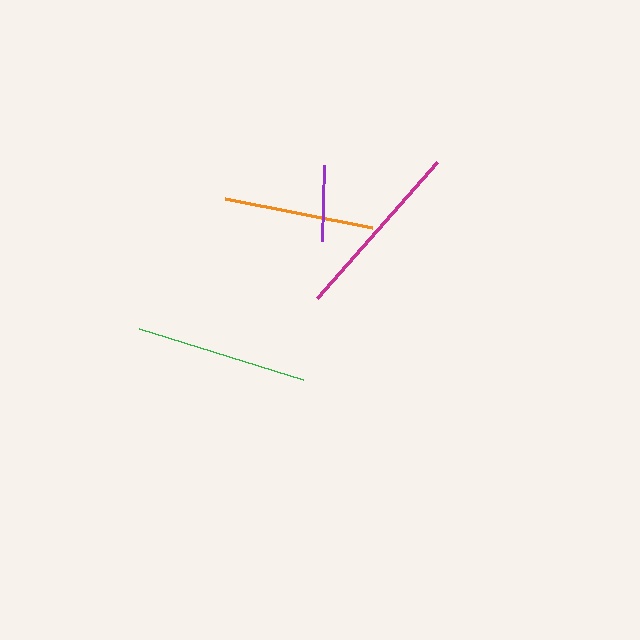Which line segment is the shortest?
The purple line is the shortest at approximately 75 pixels.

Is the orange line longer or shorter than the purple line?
The orange line is longer than the purple line.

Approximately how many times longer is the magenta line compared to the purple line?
The magenta line is approximately 2.4 times the length of the purple line.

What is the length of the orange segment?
The orange segment is approximately 150 pixels long.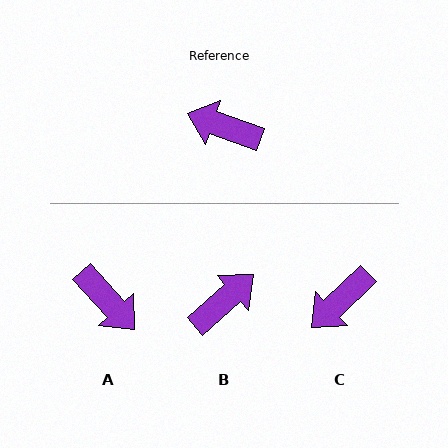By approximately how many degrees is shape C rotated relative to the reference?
Approximately 64 degrees counter-clockwise.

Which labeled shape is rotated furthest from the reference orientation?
A, about 152 degrees away.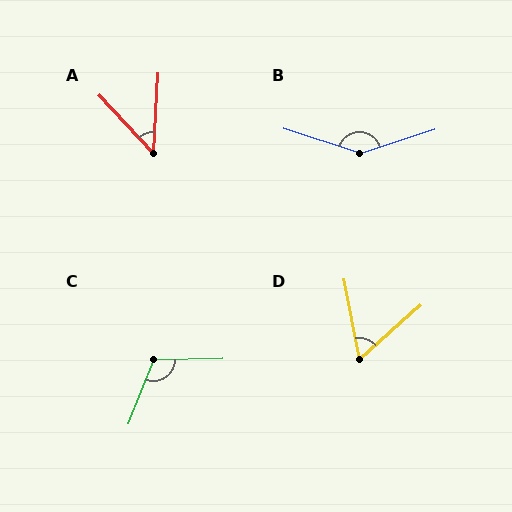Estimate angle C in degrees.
Approximately 113 degrees.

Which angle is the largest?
B, at approximately 145 degrees.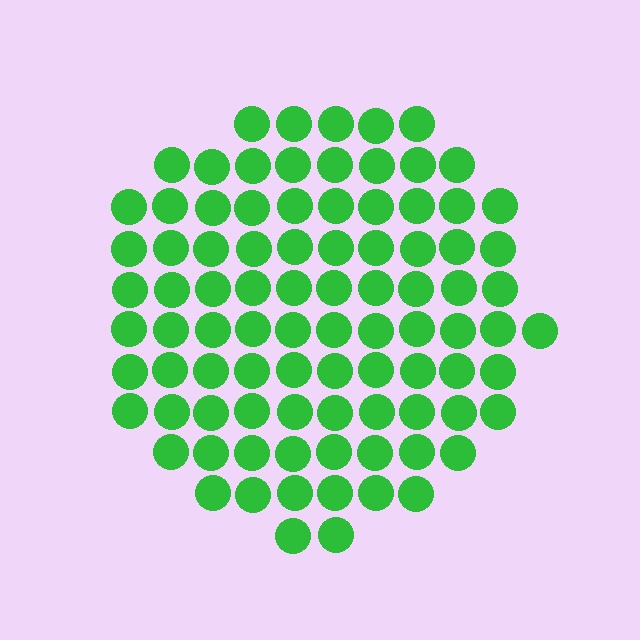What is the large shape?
The large shape is a circle.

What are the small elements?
The small elements are circles.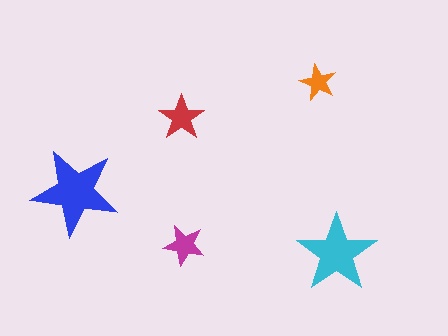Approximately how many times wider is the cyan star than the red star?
About 1.5 times wider.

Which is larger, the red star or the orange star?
The red one.